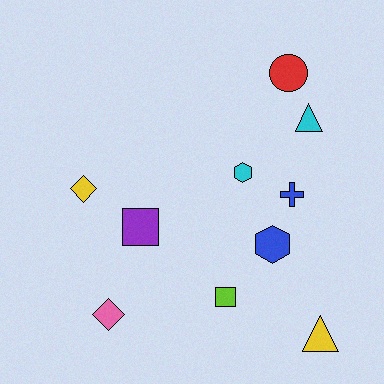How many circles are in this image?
There is 1 circle.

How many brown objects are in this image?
There are no brown objects.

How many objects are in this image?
There are 10 objects.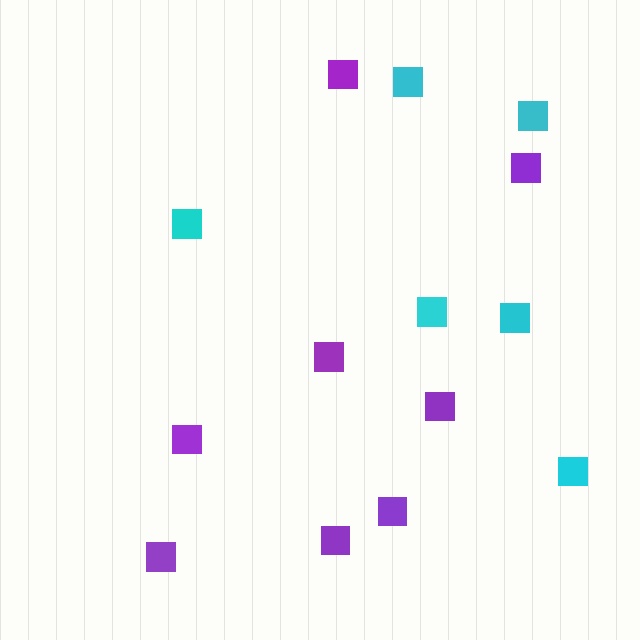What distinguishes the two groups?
There are 2 groups: one group of cyan squares (6) and one group of purple squares (8).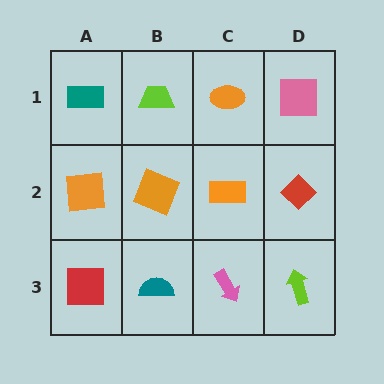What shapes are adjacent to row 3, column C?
An orange rectangle (row 2, column C), a teal semicircle (row 3, column B), a lime arrow (row 3, column D).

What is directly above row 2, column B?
A lime trapezoid.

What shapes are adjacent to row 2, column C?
An orange ellipse (row 1, column C), a pink arrow (row 3, column C), an orange square (row 2, column B), a red diamond (row 2, column D).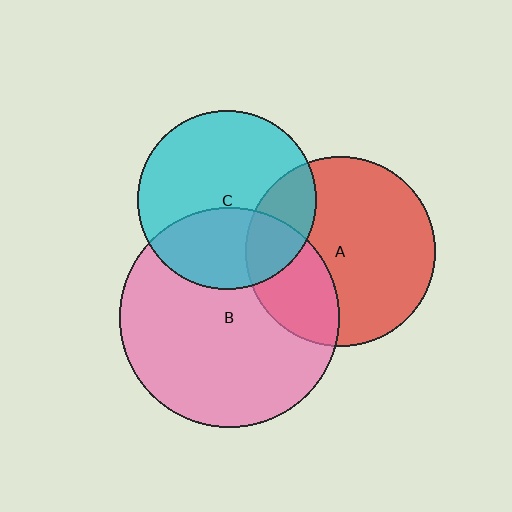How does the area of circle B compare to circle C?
Approximately 1.5 times.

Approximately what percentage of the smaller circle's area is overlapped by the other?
Approximately 20%.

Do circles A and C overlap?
Yes.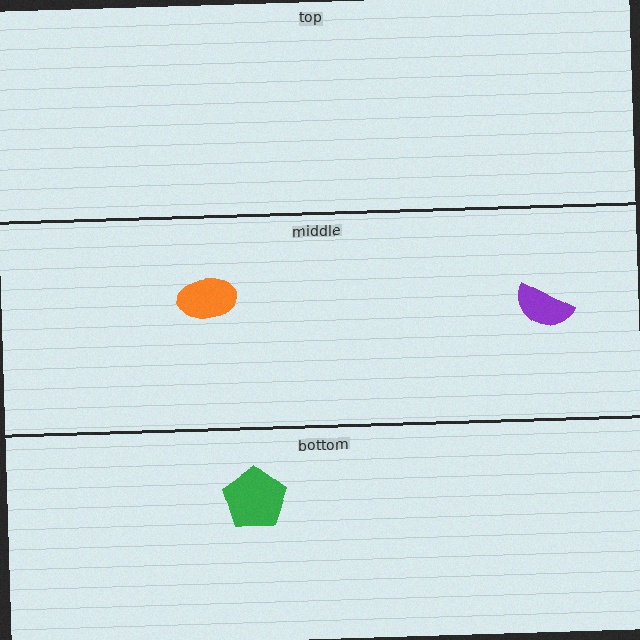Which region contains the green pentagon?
The bottom region.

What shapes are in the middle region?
The orange ellipse, the purple semicircle.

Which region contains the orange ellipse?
The middle region.